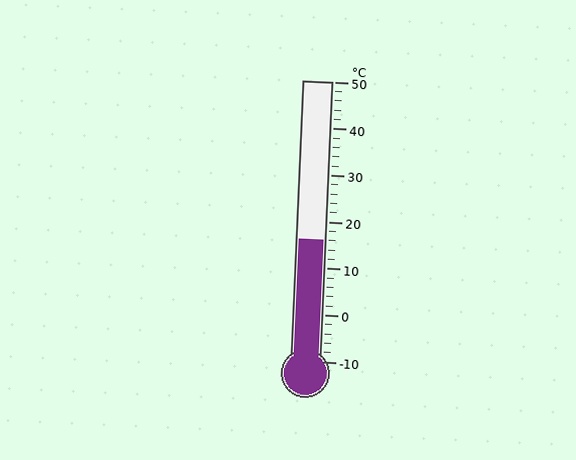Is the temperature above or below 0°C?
The temperature is above 0°C.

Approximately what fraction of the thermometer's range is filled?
The thermometer is filled to approximately 45% of its range.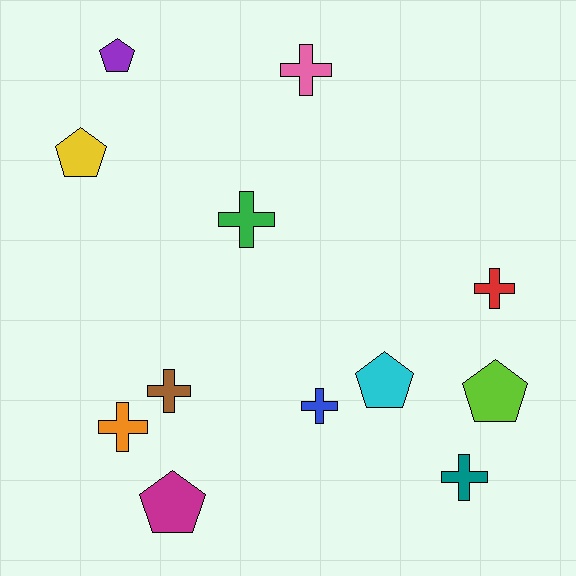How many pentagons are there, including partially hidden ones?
There are 5 pentagons.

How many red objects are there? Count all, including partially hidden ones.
There is 1 red object.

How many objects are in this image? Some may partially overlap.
There are 12 objects.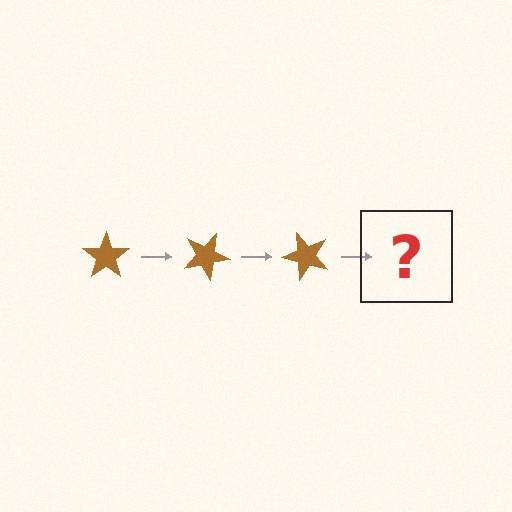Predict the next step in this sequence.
The next step is a brown star rotated 75 degrees.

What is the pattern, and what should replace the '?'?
The pattern is that the star rotates 25 degrees each step. The '?' should be a brown star rotated 75 degrees.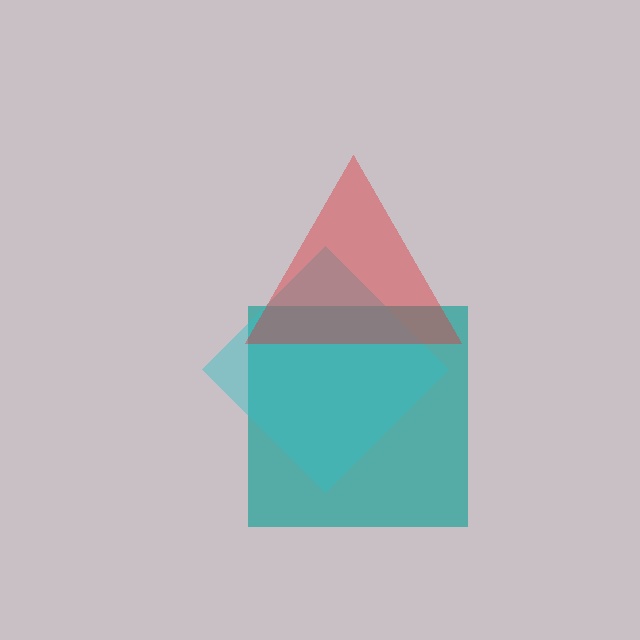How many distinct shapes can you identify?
There are 3 distinct shapes: a teal square, a cyan diamond, a red triangle.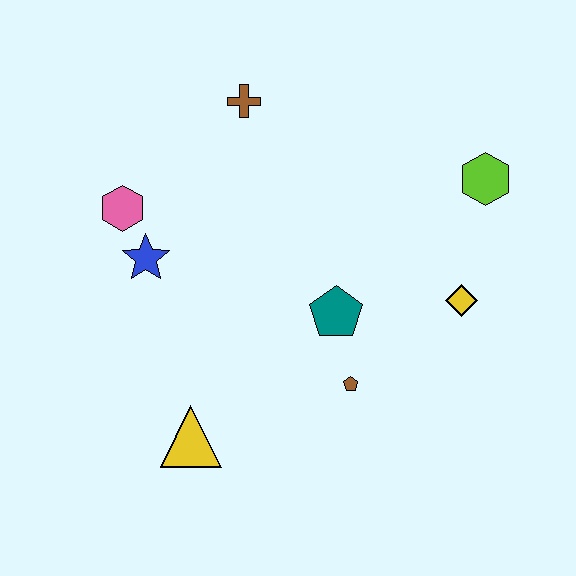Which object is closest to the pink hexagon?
The blue star is closest to the pink hexagon.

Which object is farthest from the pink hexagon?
The lime hexagon is farthest from the pink hexagon.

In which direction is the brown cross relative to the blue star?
The brown cross is above the blue star.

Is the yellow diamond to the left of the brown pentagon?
No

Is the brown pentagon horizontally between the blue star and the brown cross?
No